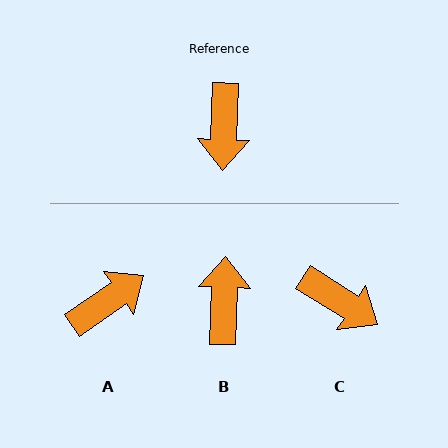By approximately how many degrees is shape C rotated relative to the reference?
Approximately 60 degrees counter-clockwise.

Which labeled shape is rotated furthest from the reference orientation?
B, about 180 degrees away.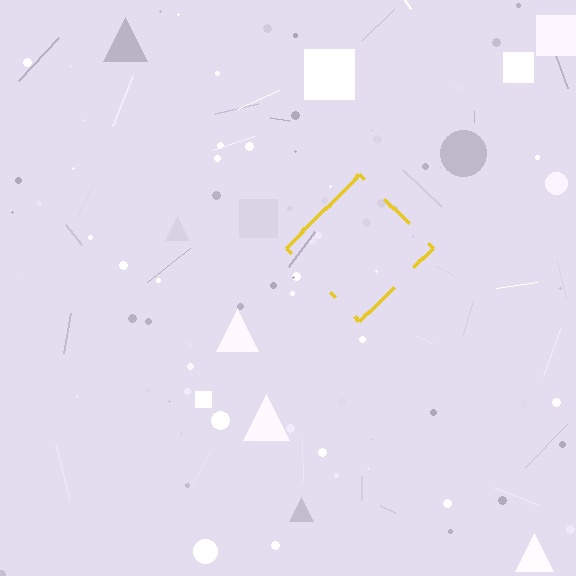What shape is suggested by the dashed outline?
The dashed outline suggests a diamond.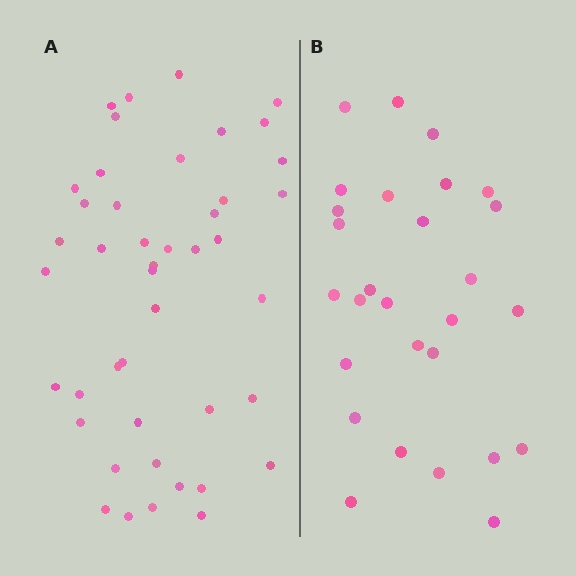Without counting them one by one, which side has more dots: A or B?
Region A (the left region) has more dots.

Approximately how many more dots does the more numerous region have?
Region A has approximately 15 more dots than region B.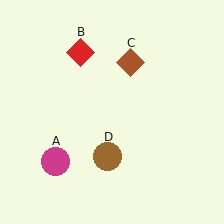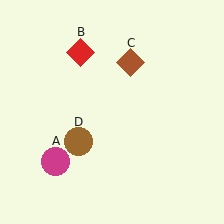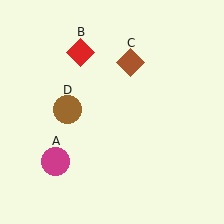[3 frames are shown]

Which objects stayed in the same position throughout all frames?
Magenta circle (object A) and red diamond (object B) and brown diamond (object C) remained stationary.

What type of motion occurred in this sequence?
The brown circle (object D) rotated clockwise around the center of the scene.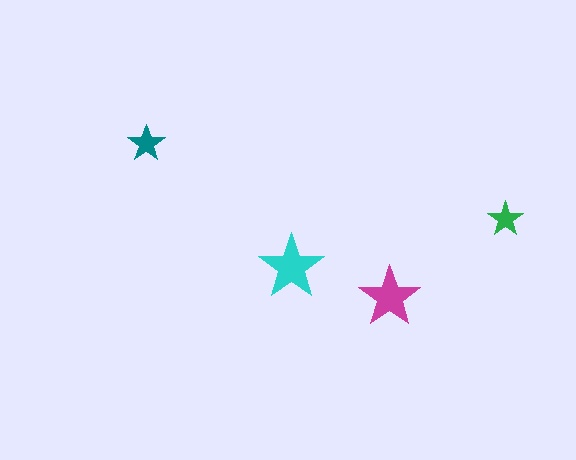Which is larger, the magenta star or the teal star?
The magenta one.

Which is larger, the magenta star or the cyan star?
The cyan one.